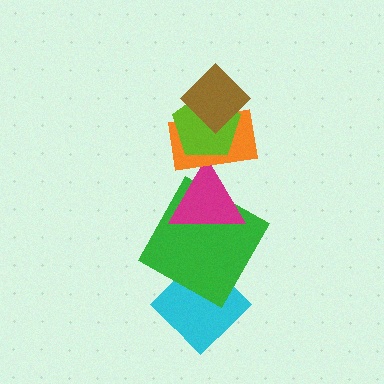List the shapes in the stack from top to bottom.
From top to bottom: the brown diamond, the lime pentagon, the orange rectangle, the magenta triangle, the green square, the cyan diamond.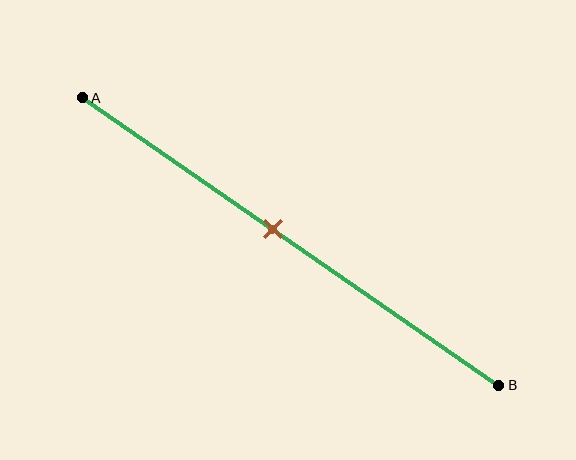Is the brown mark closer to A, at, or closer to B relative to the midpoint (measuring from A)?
The brown mark is closer to point A than the midpoint of segment AB.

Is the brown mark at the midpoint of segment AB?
No, the mark is at about 45% from A, not at the 50% midpoint.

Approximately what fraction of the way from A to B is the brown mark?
The brown mark is approximately 45% of the way from A to B.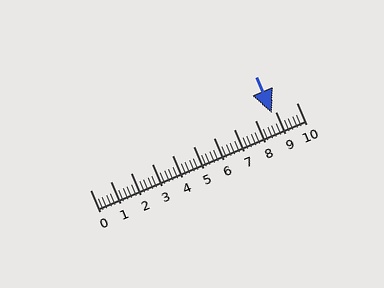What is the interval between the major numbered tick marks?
The major tick marks are spaced 1 units apart.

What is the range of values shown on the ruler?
The ruler shows values from 0 to 10.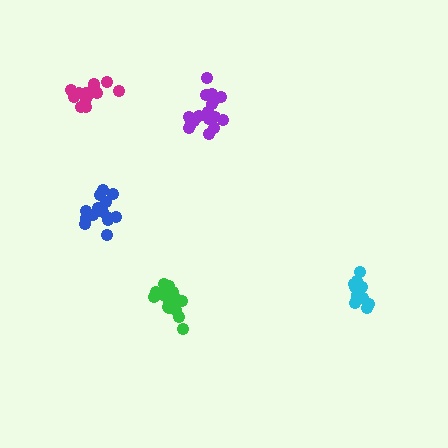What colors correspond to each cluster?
The clusters are colored: purple, green, magenta, cyan, blue.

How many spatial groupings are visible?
There are 5 spatial groupings.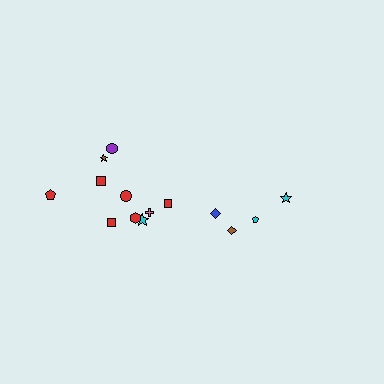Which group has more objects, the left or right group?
The left group.